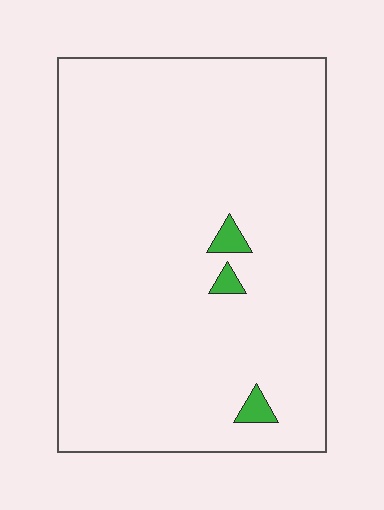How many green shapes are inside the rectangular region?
3.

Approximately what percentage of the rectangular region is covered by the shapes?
Approximately 0%.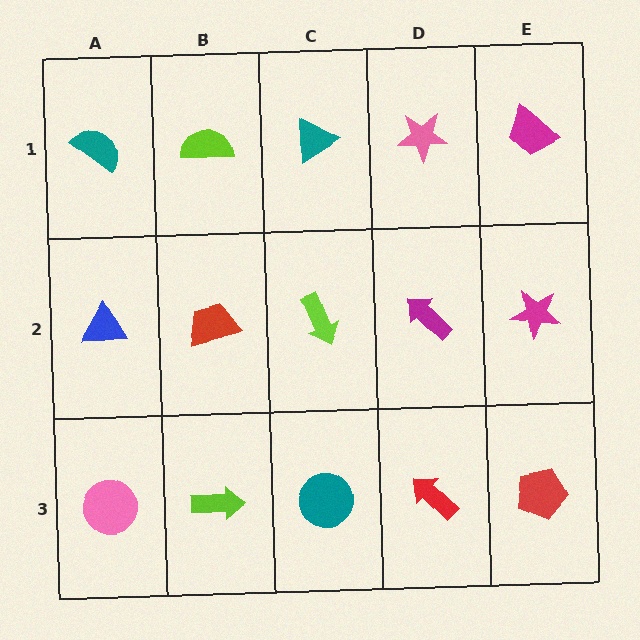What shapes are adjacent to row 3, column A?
A blue triangle (row 2, column A), a lime arrow (row 3, column B).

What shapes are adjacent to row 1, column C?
A lime arrow (row 2, column C), a lime semicircle (row 1, column B), a pink star (row 1, column D).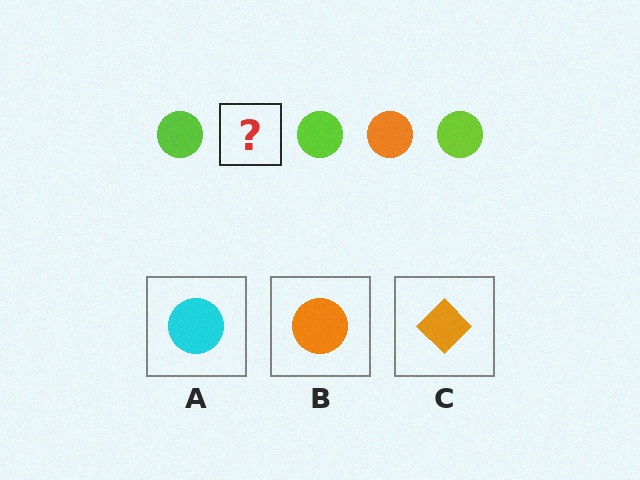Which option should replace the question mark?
Option B.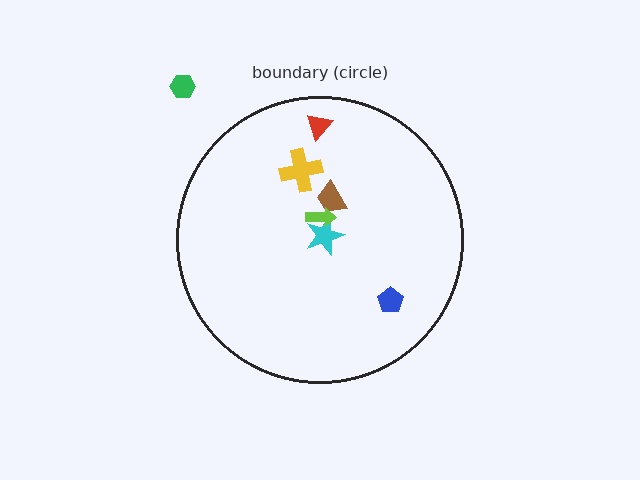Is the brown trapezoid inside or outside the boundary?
Inside.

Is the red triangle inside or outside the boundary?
Inside.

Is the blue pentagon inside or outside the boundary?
Inside.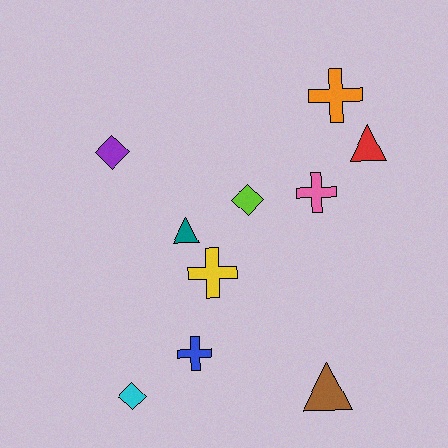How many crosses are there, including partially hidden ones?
There are 4 crosses.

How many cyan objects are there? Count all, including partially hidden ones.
There is 1 cyan object.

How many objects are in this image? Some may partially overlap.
There are 10 objects.